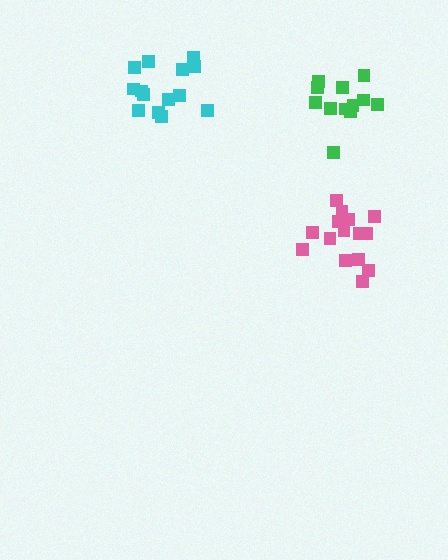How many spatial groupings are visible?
There are 3 spatial groupings.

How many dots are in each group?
Group 1: 12 dots, Group 2: 14 dots, Group 3: 15 dots (41 total).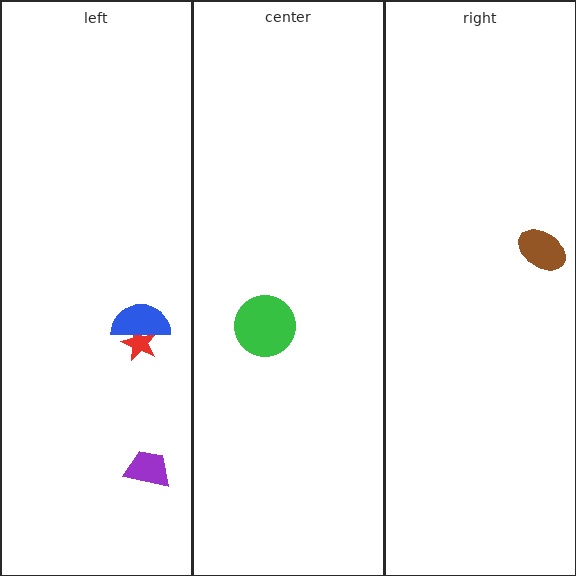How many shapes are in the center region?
1.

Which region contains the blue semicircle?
The left region.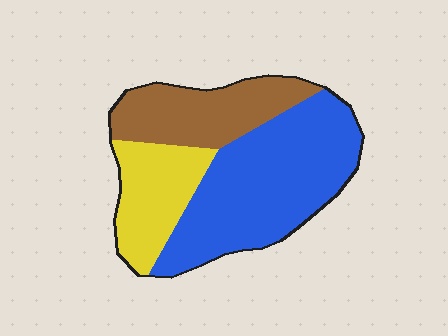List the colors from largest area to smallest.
From largest to smallest: blue, brown, yellow.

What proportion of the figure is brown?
Brown covers around 25% of the figure.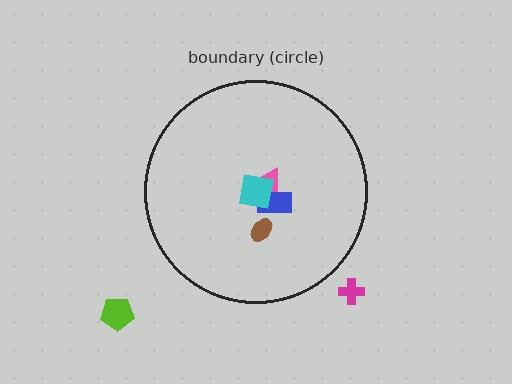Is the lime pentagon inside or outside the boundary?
Outside.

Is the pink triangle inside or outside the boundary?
Inside.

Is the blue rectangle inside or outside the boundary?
Inside.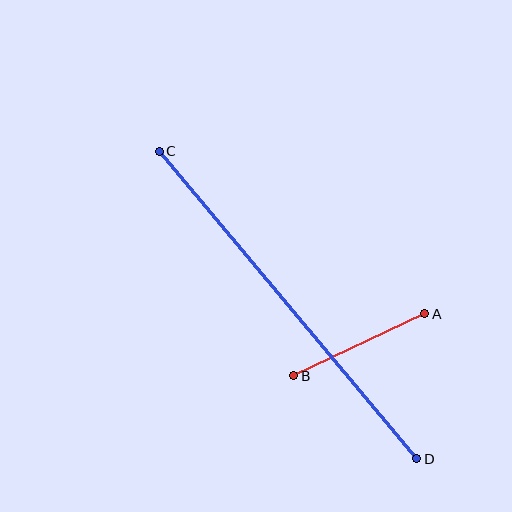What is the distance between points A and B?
The distance is approximately 145 pixels.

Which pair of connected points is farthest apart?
Points C and D are farthest apart.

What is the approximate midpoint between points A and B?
The midpoint is at approximately (359, 345) pixels.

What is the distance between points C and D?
The distance is approximately 402 pixels.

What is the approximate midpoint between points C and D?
The midpoint is at approximately (288, 305) pixels.